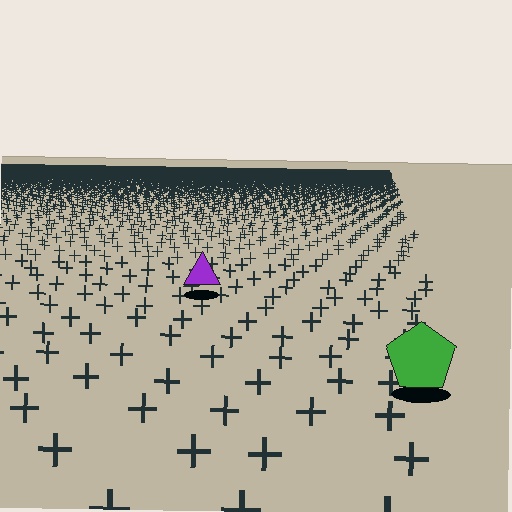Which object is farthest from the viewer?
The purple triangle is farthest from the viewer. It appears smaller and the ground texture around it is denser.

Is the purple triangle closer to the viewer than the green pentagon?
No. The green pentagon is closer — you can tell from the texture gradient: the ground texture is coarser near it.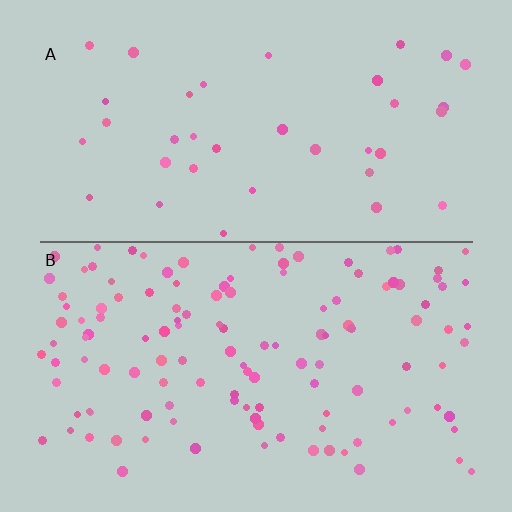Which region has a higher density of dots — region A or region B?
B (the bottom).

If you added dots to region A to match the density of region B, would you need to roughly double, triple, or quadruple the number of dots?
Approximately triple.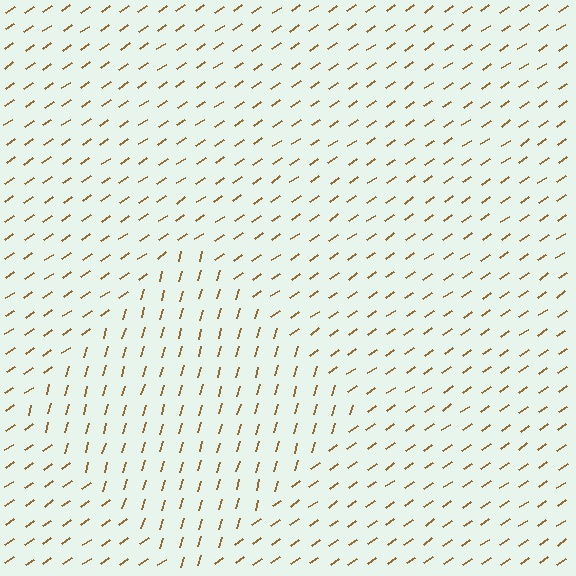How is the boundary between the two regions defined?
The boundary is defined purely by a change in line orientation (approximately 40 degrees difference). All lines are the same color and thickness.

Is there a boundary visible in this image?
Yes, there is a texture boundary formed by a change in line orientation.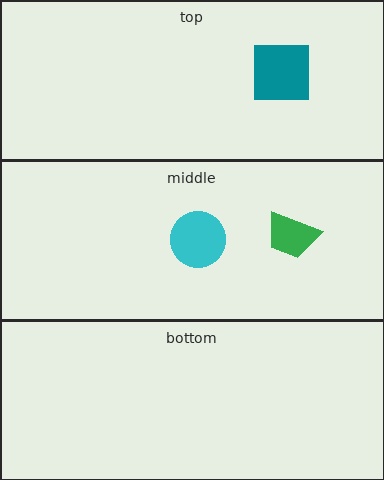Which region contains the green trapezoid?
The middle region.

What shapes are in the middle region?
The green trapezoid, the cyan circle.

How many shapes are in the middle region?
2.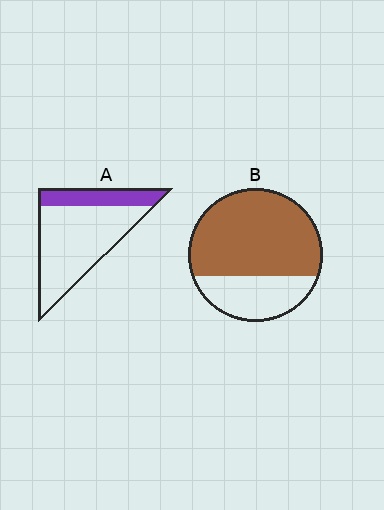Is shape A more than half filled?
No.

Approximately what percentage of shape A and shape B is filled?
A is approximately 25% and B is approximately 70%.